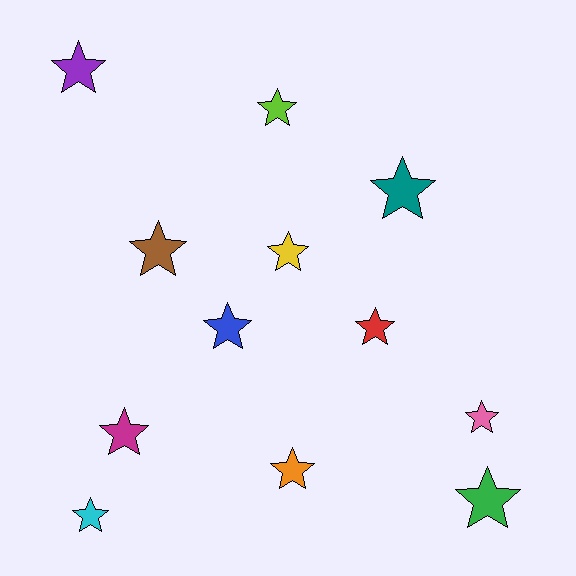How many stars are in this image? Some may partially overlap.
There are 12 stars.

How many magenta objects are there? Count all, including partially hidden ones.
There is 1 magenta object.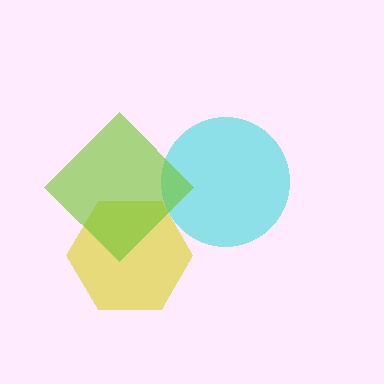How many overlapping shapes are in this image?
There are 3 overlapping shapes in the image.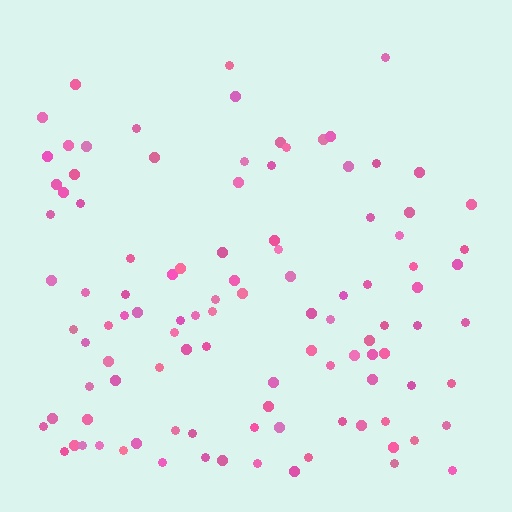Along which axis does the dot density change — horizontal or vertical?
Vertical.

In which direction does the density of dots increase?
From top to bottom, with the bottom side densest.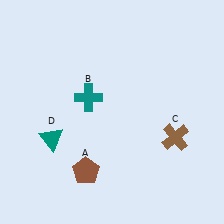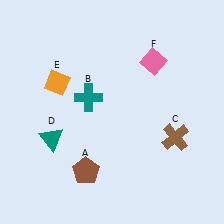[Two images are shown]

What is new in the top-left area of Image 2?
An orange diamond (E) was added in the top-left area of Image 2.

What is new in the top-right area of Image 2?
A pink diamond (F) was added in the top-right area of Image 2.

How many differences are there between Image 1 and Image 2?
There are 2 differences between the two images.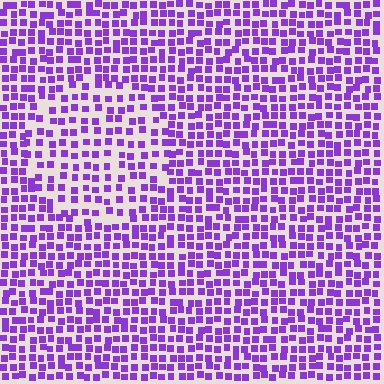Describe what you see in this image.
The image contains small purple elements arranged at two different densities. A circle-shaped region is visible where the elements are less densely packed than the surrounding area.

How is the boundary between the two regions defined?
The boundary is defined by a change in element density (approximately 1.5x ratio). All elements are the same color, size, and shape.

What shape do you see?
I see a circle.